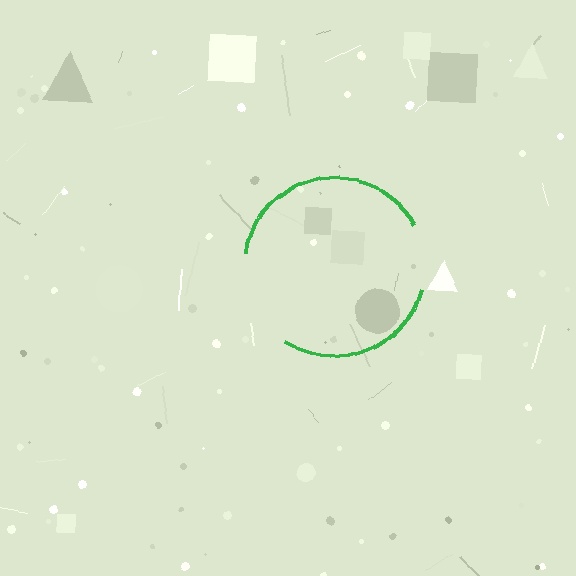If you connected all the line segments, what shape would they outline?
They would outline a circle.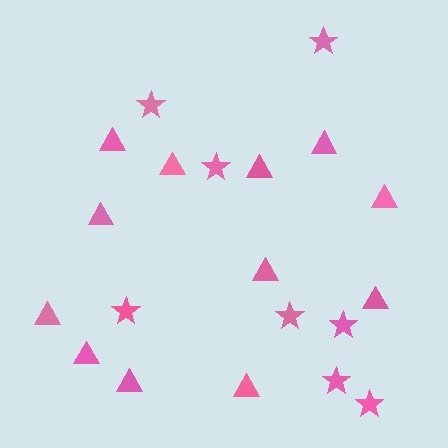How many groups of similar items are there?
There are 2 groups: one group of triangles (12) and one group of stars (8).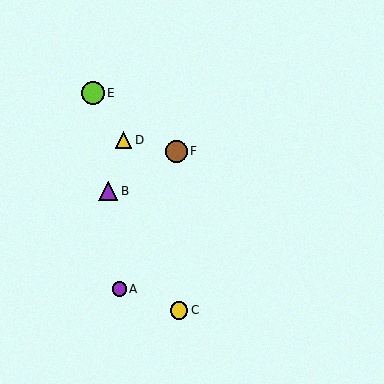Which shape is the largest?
The lime circle (labeled E) is the largest.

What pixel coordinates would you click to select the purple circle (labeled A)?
Click at (119, 289) to select the purple circle A.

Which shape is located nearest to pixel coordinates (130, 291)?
The purple circle (labeled A) at (119, 289) is nearest to that location.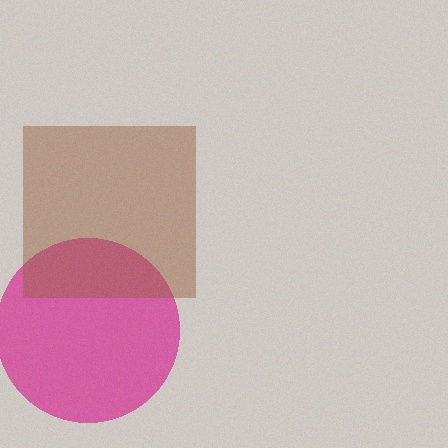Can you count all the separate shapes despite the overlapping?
Yes, there are 2 separate shapes.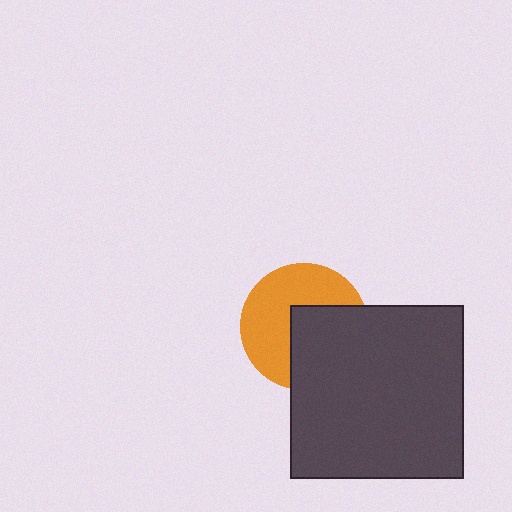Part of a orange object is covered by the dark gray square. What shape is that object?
It is a circle.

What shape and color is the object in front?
The object in front is a dark gray square.